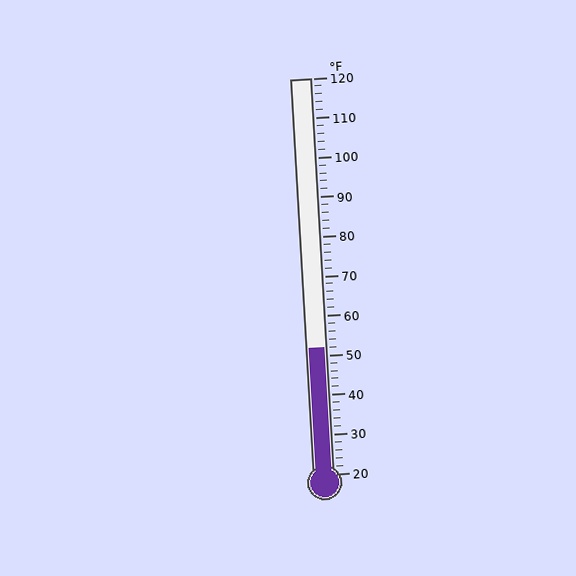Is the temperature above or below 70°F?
The temperature is below 70°F.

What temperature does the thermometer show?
The thermometer shows approximately 52°F.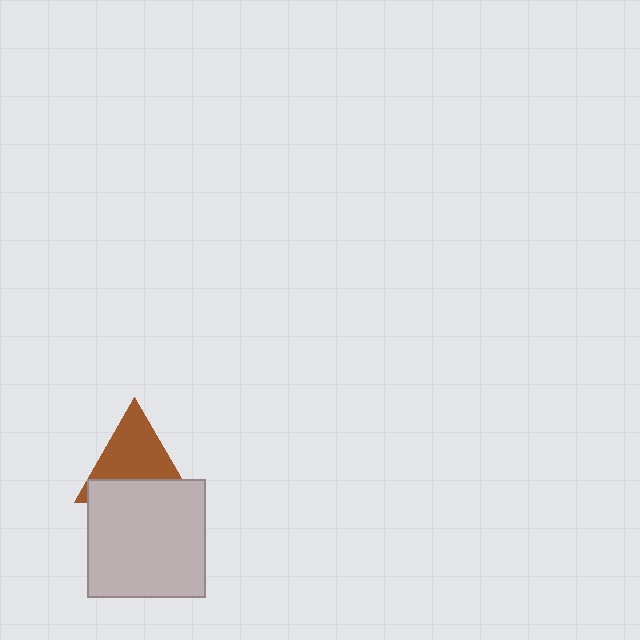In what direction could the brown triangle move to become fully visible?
The brown triangle could move up. That would shift it out from behind the light gray square entirely.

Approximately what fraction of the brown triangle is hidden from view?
Roughly 37% of the brown triangle is hidden behind the light gray square.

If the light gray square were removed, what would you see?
You would see the complete brown triangle.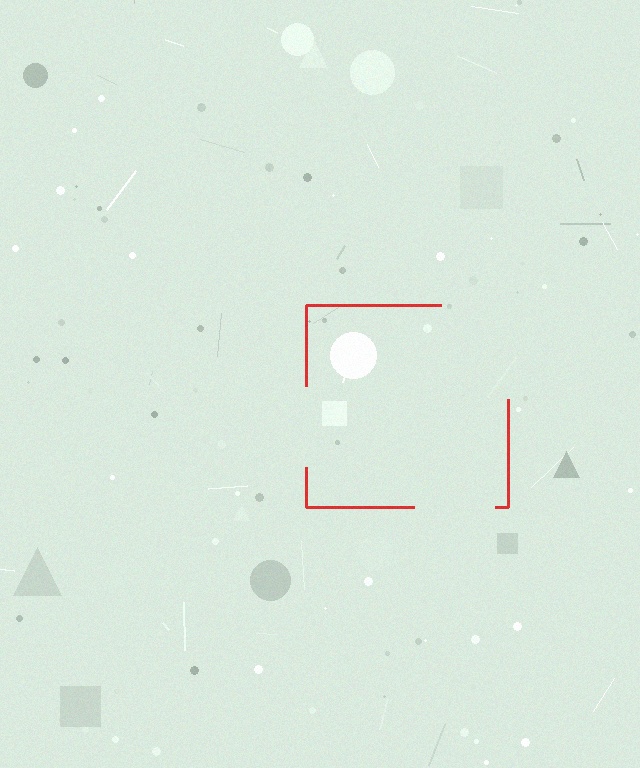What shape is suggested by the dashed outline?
The dashed outline suggests a square.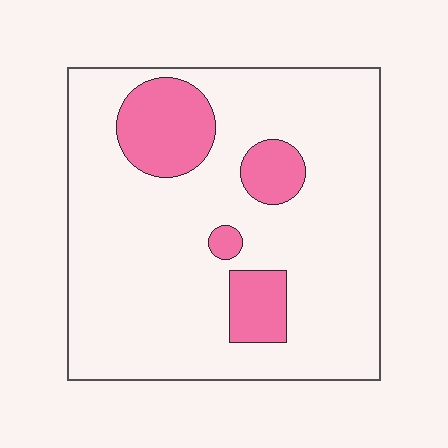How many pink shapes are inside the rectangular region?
4.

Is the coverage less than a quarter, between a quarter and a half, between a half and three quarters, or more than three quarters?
Less than a quarter.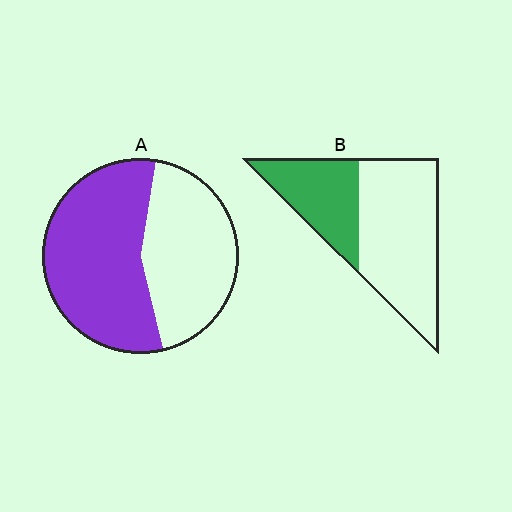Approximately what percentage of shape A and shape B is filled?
A is approximately 55% and B is approximately 35%.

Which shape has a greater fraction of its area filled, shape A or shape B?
Shape A.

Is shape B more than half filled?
No.